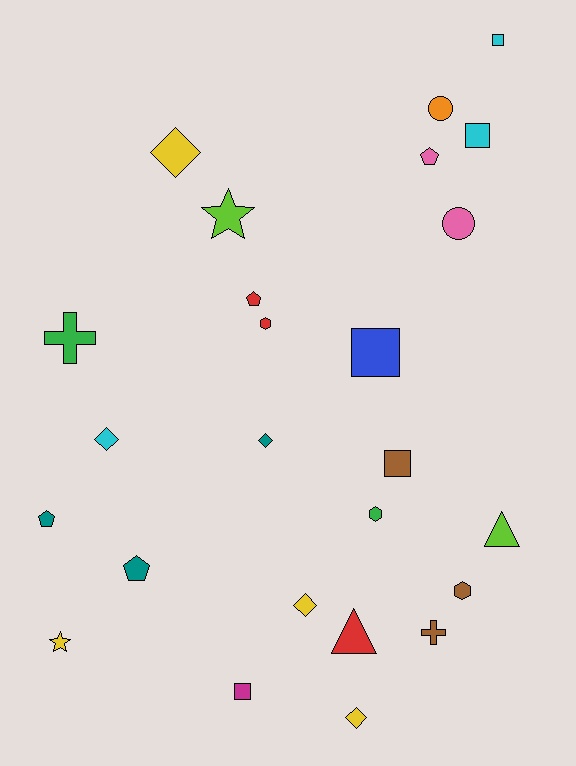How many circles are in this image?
There are 2 circles.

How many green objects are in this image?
There are 2 green objects.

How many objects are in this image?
There are 25 objects.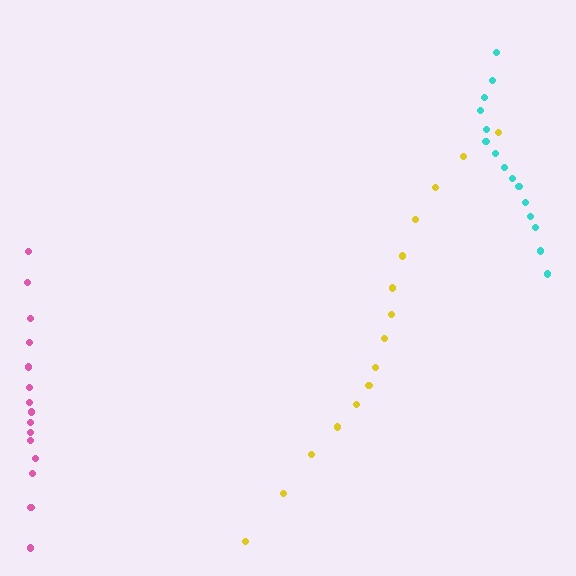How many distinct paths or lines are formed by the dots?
There are 3 distinct paths.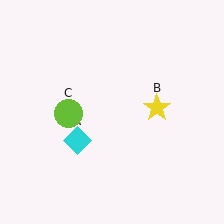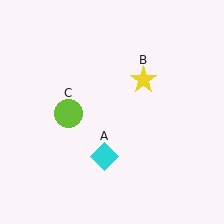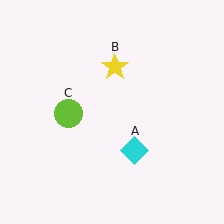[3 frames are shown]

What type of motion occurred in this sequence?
The cyan diamond (object A), yellow star (object B) rotated counterclockwise around the center of the scene.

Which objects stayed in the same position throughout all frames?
Lime circle (object C) remained stationary.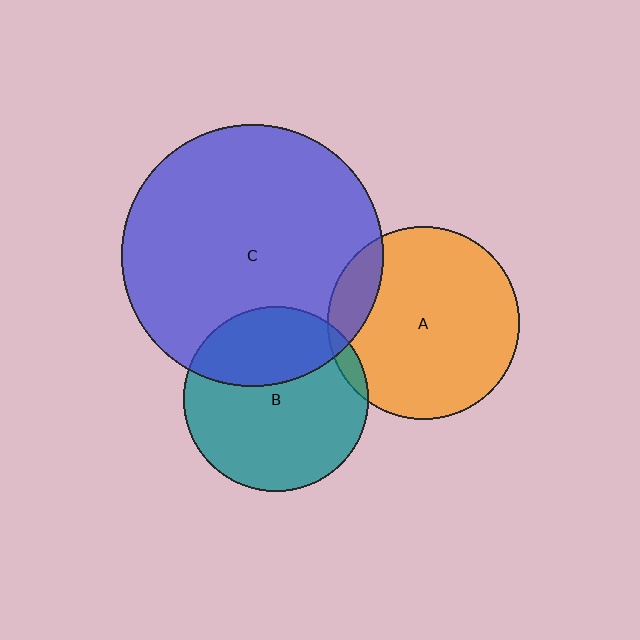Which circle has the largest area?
Circle C (blue).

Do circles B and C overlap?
Yes.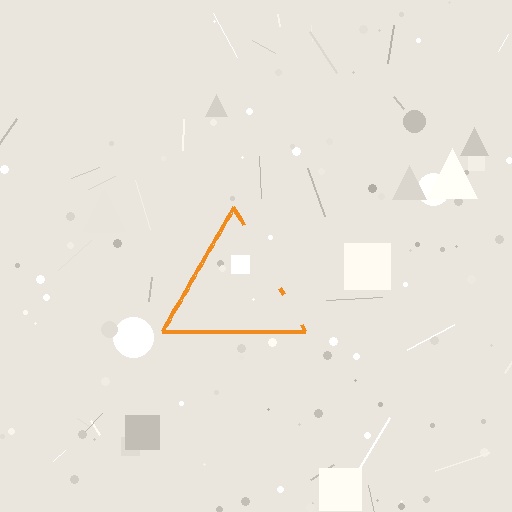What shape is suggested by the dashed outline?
The dashed outline suggests a triangle.